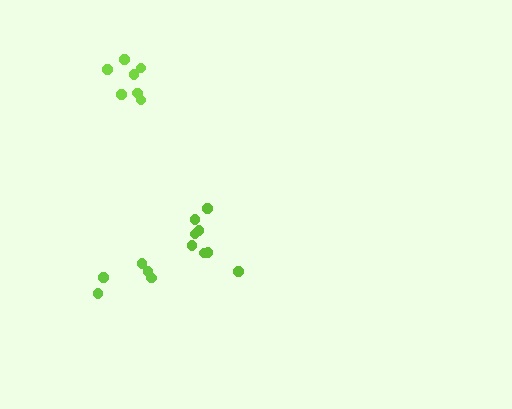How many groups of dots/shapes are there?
There are 3 groups.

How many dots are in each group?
Group 1: 5 dots, Group 2: 7 dots, Group 3: 8 dots (20 total).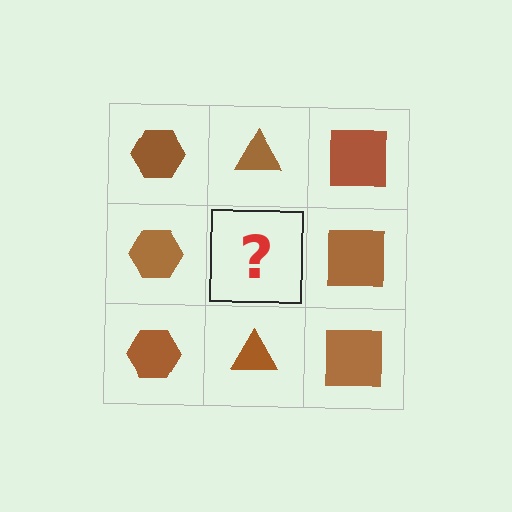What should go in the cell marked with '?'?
The missing cell should contain a brown triangle.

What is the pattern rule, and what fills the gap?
The rule is that each column has a consistent shape. The gap should be filled with a brown triangle.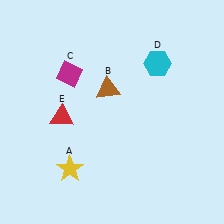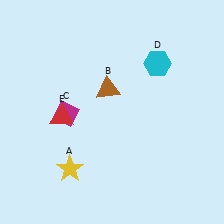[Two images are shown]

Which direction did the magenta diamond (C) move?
The magenta diamond (C) moved down.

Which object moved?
The magenta diamond (C) moved down.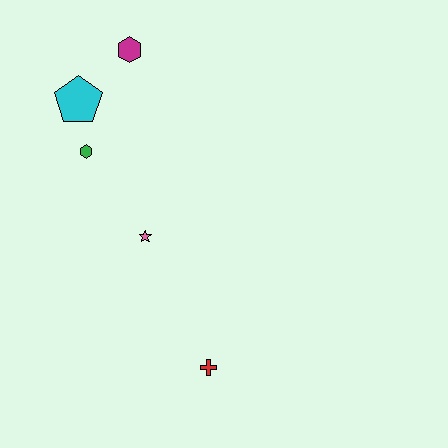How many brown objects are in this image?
There are no brown objects.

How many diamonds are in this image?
There are no diamonds.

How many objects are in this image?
There are 5 objects.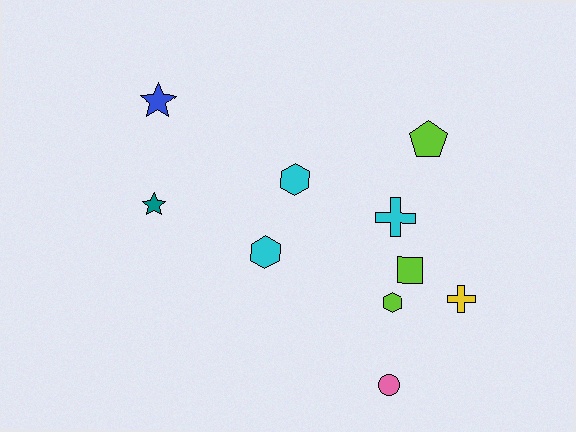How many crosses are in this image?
There are 2 crosses.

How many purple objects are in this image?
There are no purple objects.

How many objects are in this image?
There are 10 objects.